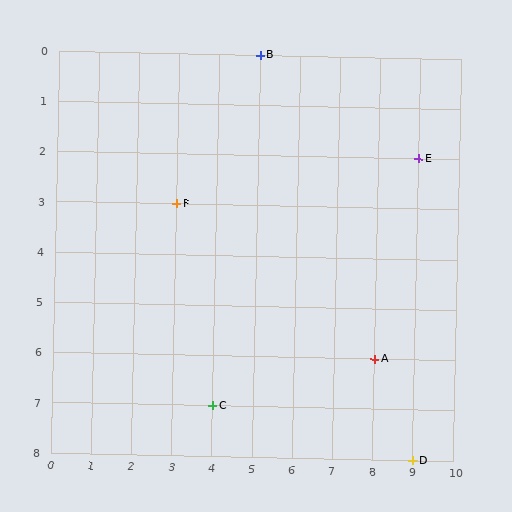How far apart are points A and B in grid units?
Points A and B are 3 columns and 6 rows apart (about 6.7 grid units diagonally).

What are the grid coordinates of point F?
Point F is at grid coordinates (3, 3).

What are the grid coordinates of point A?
Point A is at grid coordinates (8, 6).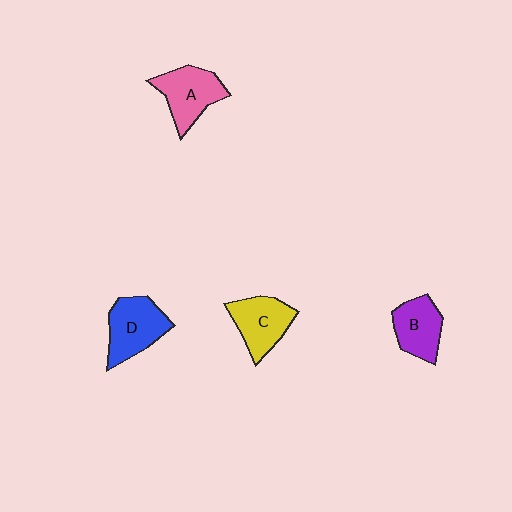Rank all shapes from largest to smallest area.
From largest to smallest: D (blue), A (pink), C (yellow), B (purple).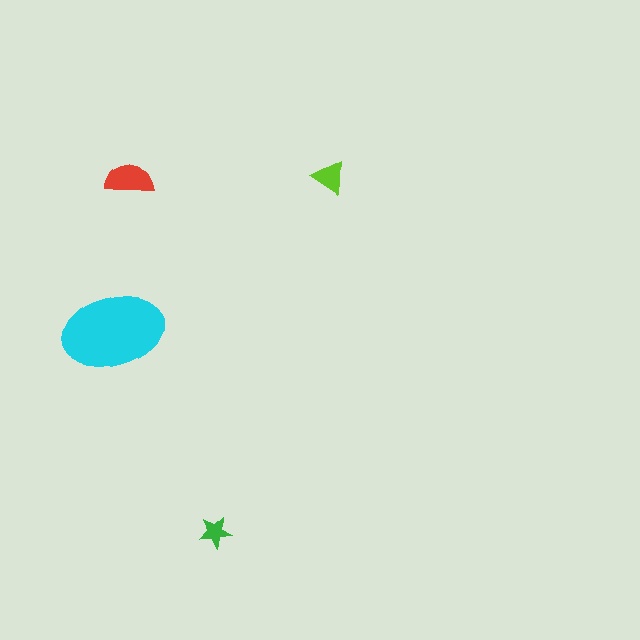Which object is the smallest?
The green star.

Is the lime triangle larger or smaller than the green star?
Larger.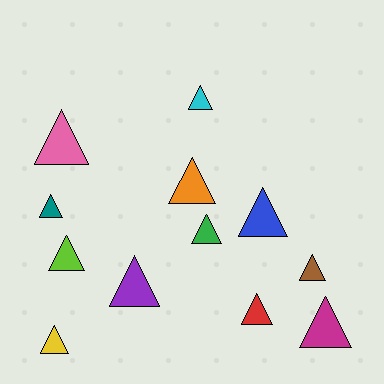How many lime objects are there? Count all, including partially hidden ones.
There is 1 lime object.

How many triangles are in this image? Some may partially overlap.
There are 12 triangles.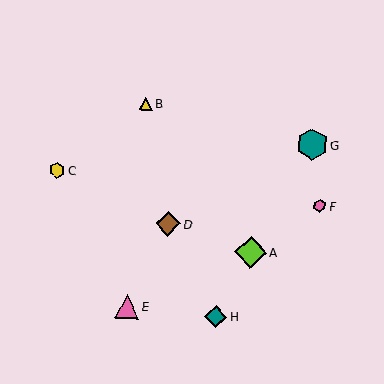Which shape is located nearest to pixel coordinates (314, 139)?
The teal hexagon (labeled G) at (312, 144) is nearest to that location.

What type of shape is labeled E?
Shape E is a pink triangle.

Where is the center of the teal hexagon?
The center of the teal hexagon is at (312, 144).